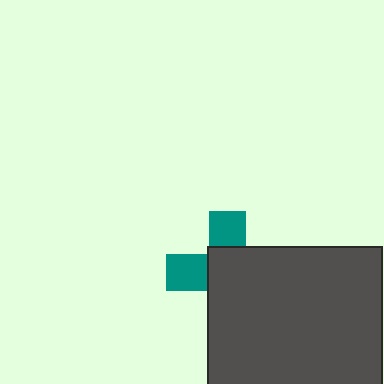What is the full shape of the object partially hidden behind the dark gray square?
The partially hidden object is a teal cross.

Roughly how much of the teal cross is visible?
A small part of it is visible (roughly 36%).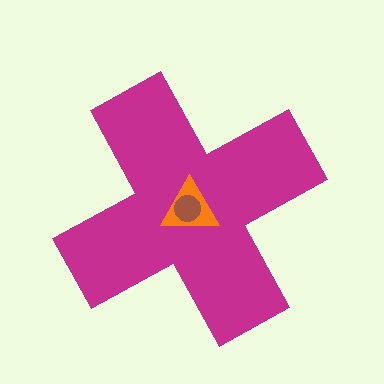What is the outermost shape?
The magenta cross.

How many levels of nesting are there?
3.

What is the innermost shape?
The brown circle.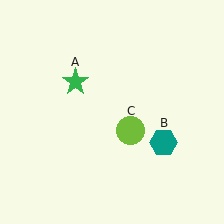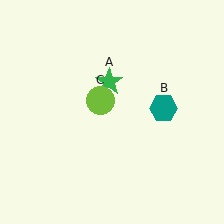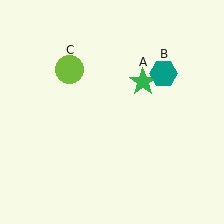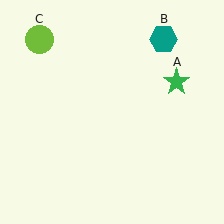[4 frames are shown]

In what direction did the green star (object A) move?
The green star (object A) moved right.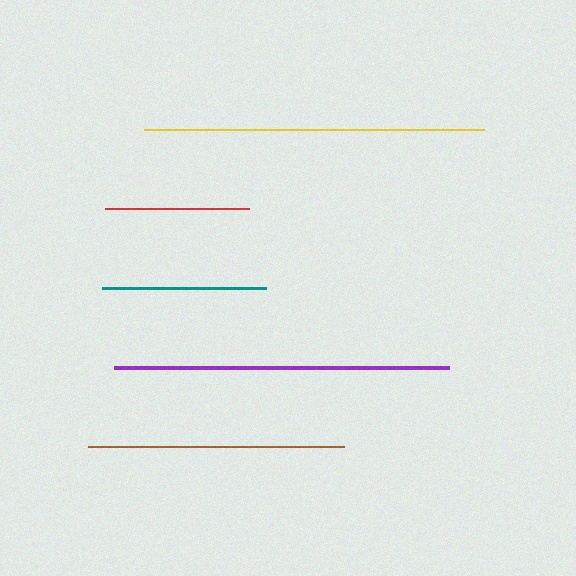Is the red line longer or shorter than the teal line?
The teal line is longer than the red line.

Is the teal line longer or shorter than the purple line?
The purple line is longer than the teal line.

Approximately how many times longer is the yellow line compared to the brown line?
The yellow line is approximately 1.3 times the length of the brown line.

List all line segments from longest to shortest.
From longest to shortest: yellow, purple, brown, teal, red.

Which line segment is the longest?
The yellow line is the longest at approximately 340 pixels.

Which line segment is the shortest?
The red line is the shortest at approximately 144 pixels.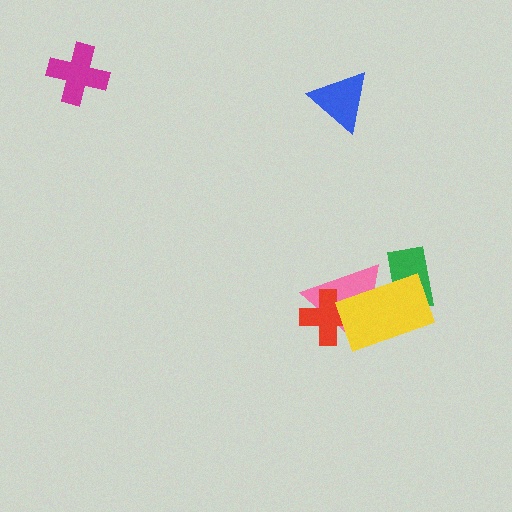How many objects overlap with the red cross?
2 objects overlap with the red cross.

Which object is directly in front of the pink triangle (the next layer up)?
The red cross is directly in front of the pink triangle.